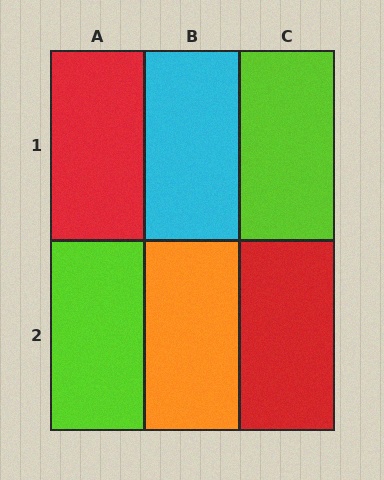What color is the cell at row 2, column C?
Red.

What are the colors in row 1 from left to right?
Red, cyan, lime.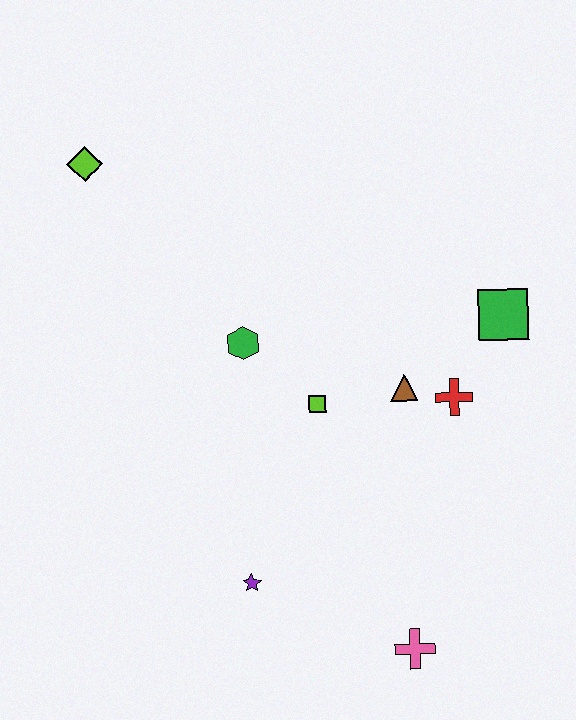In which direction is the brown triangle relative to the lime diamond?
The brown triangle is to the right of the lime diamond.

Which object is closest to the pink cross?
The purple star is closest to the pink cross.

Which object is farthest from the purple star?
The lime diamond is farthest from the purple star.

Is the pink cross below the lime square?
Yes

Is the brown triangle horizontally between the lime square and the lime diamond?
No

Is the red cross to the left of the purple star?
No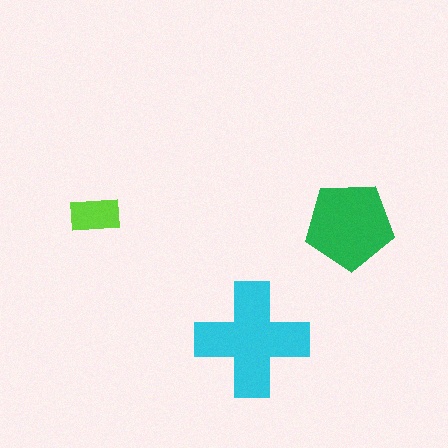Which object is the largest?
The cyan cross.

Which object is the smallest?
The lime rectangle.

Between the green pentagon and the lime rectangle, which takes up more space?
The green pentagon.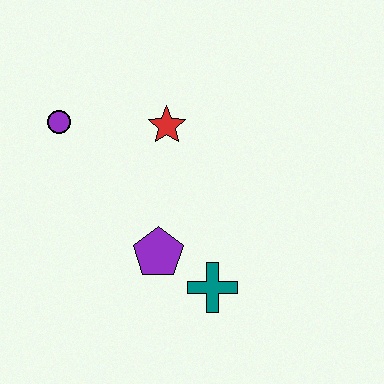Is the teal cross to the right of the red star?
Yes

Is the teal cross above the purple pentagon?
No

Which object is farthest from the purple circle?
The teal cross is farthest from the purple circle.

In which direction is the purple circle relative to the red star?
The purple circle is to the left of the red star.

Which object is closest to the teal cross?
The purple pentagon is closest to the teal cross.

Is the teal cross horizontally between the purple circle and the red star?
No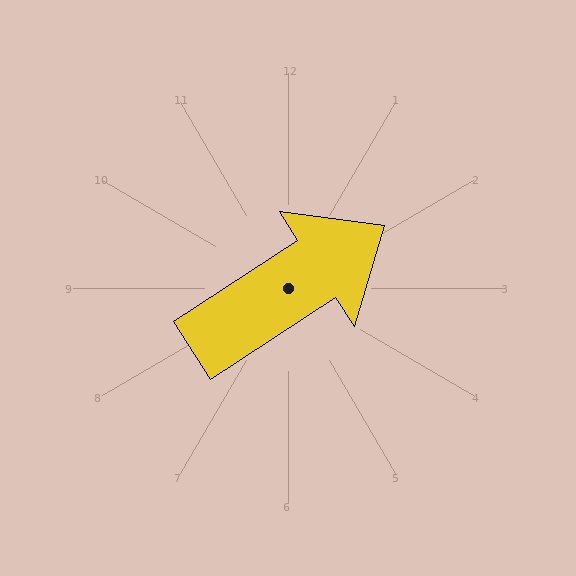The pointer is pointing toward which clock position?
Roughly 2 o'clock.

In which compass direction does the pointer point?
Northeast.